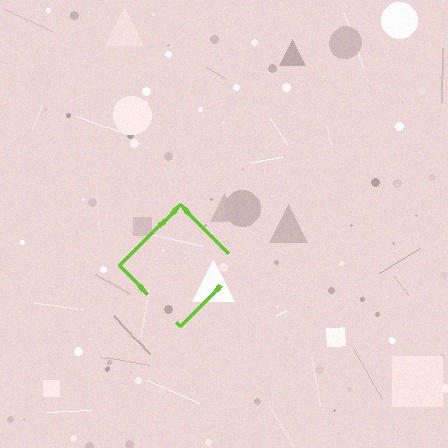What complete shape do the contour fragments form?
The contour fragments form a diamond.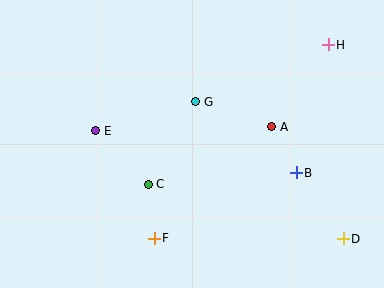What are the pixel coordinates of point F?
Point F is at (154, 238).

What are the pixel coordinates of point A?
Point A is at (272, 127).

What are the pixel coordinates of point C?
Point C is at (148, 184).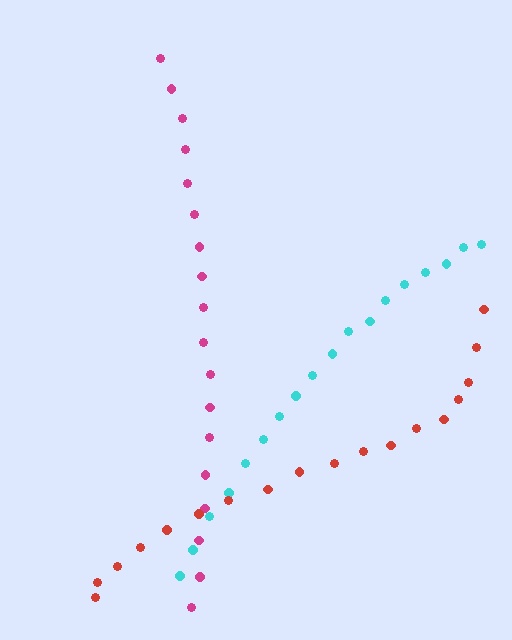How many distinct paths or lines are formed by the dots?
There are 3 distinct paths.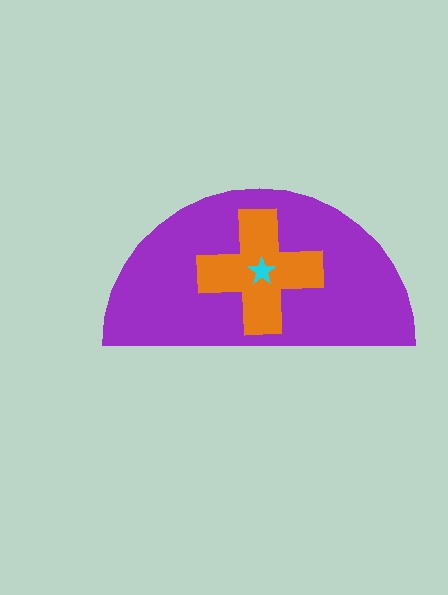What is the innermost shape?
The cyan star.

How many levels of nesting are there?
3.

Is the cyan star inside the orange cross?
Yes.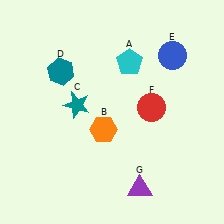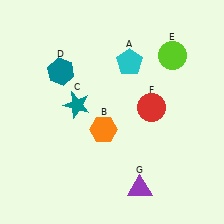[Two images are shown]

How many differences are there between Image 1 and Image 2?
There is 1 difference between the two images.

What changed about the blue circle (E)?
In Image 1, E is blue. In Image 2, it changed to lime.